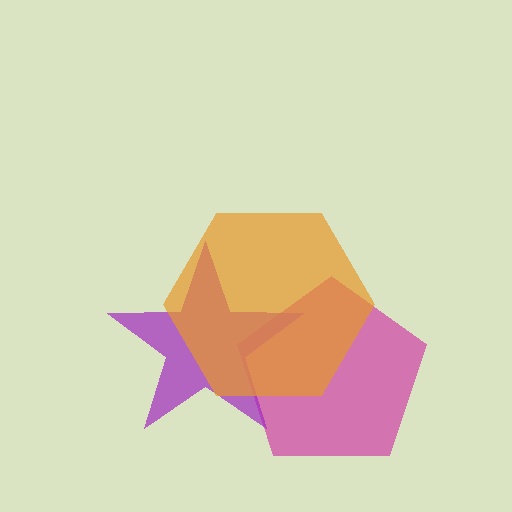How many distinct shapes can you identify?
There are 3 distinct shapes: a magenta pentagon, a purple star, an orange hexagon.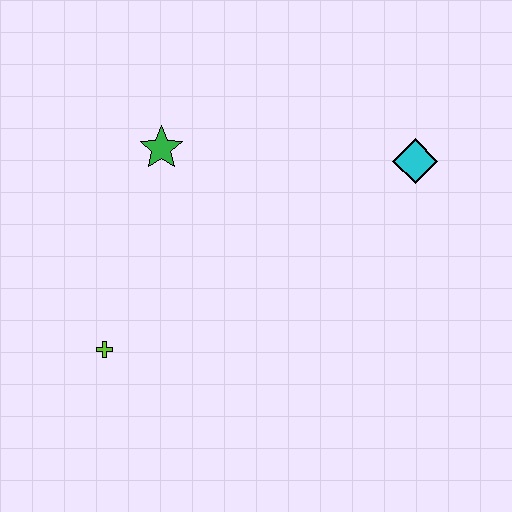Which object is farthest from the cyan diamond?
The lime cross is farthest from the cyan diamond.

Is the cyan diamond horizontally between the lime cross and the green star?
No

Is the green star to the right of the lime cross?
Yes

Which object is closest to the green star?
The lime cross is closest to the green star.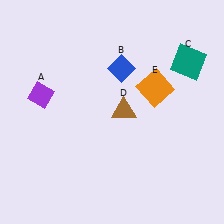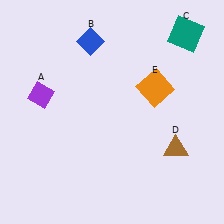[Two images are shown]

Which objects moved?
The objects that moved are: the blue diamond (B), the teal square (C), the brown triangle (D).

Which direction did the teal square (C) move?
The teal square (C) moved up.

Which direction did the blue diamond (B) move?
The blue diamond (B) moved left.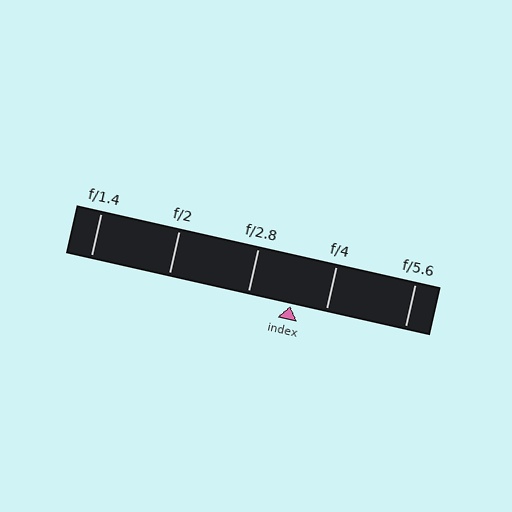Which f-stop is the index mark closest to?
The index mark is closest to f/4.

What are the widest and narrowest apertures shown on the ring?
The widest aperture shown is f/1.4 and the narrowest is f/5.6.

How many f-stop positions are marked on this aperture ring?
There are 5 f-stop positions marked.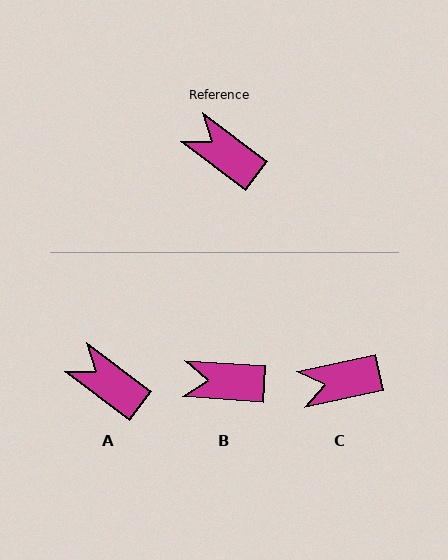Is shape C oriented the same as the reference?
No, it is off by about 49 degrees.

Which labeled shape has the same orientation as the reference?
A.